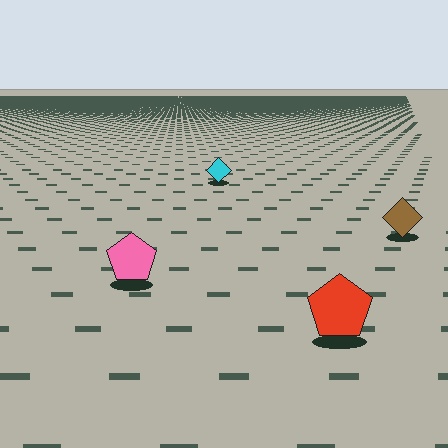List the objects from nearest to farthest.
From nearest to farthest: the red pentagon, the pink pentagon, the brown diamond, the cyan diamond.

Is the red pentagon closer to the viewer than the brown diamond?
Yes. The red pentagon is closer — you can tell from the texture gradient: the ground texture is coarser near it.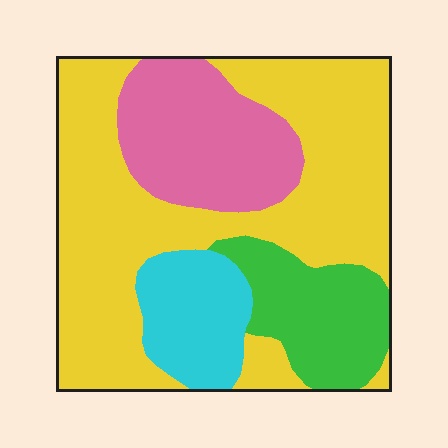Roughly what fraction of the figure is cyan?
Cyan takes up less than a sixth of the figure.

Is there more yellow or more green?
Yellow.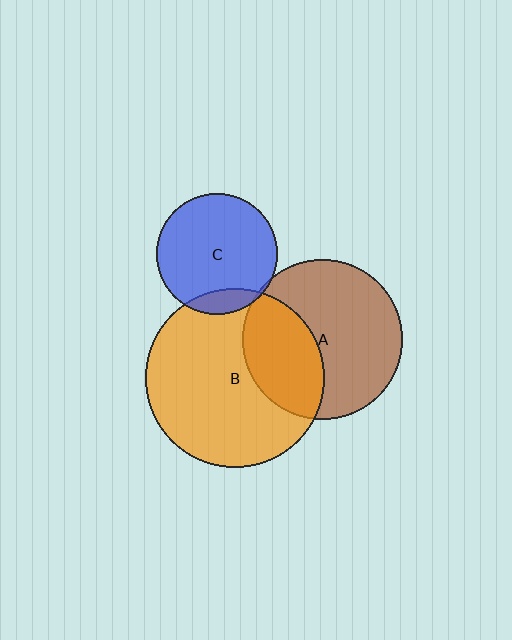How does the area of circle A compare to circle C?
Approximately 1.7 times.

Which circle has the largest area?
Circle B (orange).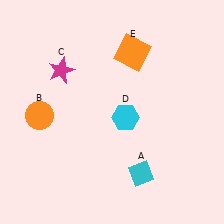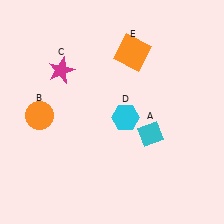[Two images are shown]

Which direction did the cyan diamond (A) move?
The cyan diamond (A) moved up.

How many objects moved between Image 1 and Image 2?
1 object moved between the two images.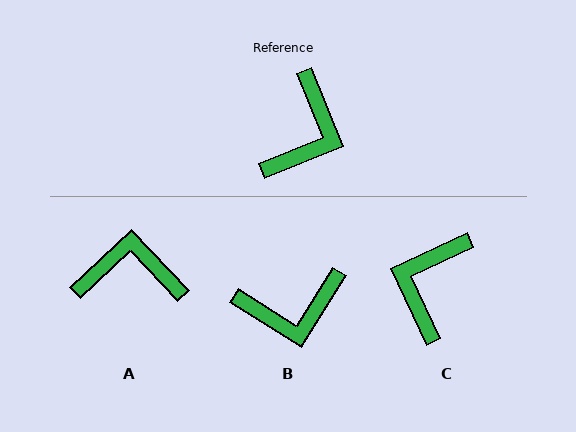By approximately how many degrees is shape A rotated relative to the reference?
Approximately 112 degrees counter-clockwise.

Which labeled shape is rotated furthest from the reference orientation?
C, about 177 degrees away.